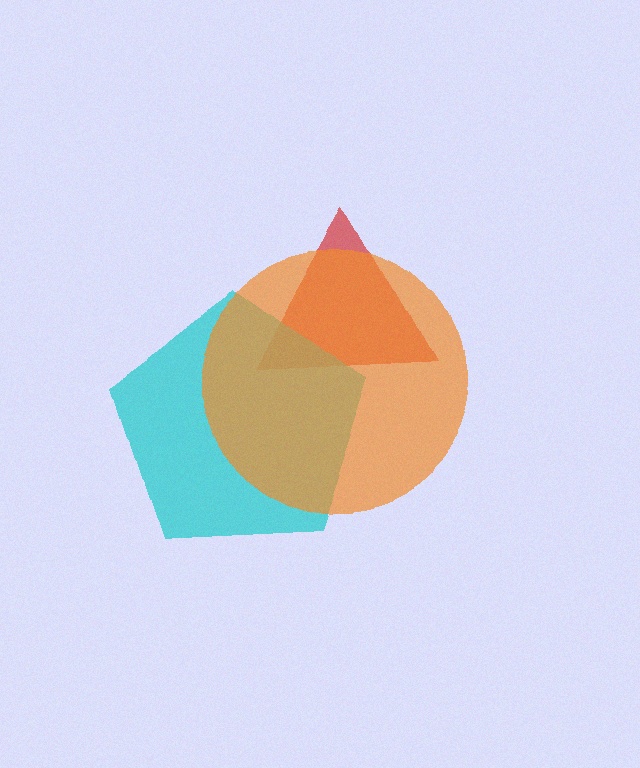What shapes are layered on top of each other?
The layered shapes are: a red triangle, a cyan pentagon, an orange circle.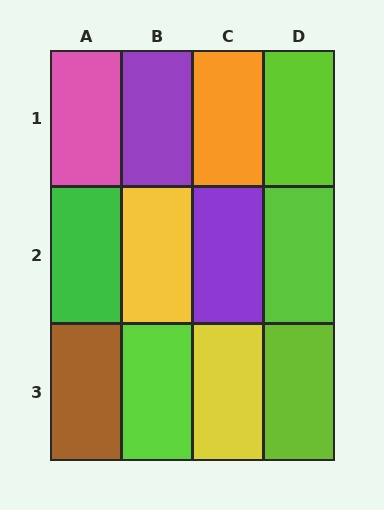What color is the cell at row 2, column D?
Lime.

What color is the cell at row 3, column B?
Lime.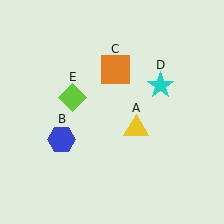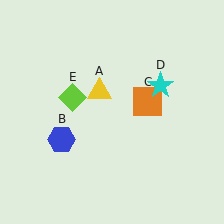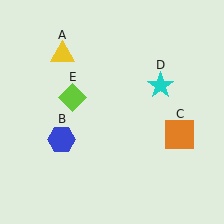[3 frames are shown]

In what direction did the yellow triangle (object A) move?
The yellow triangle (object A) moved up and to the left.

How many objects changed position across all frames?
2 objects changed position: yellow triangle (object A), orange square (object C).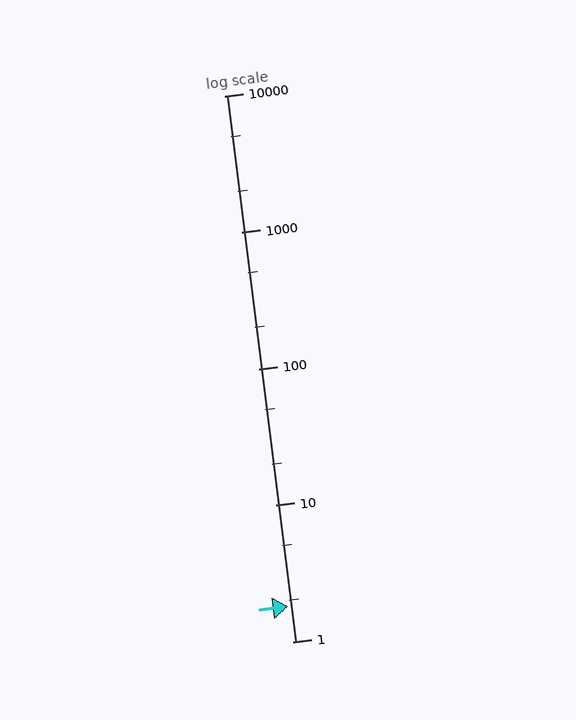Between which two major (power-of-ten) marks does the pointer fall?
The pointer is between 1 and 10.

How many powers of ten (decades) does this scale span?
The scale spans 4 decades, from 1 to 10000.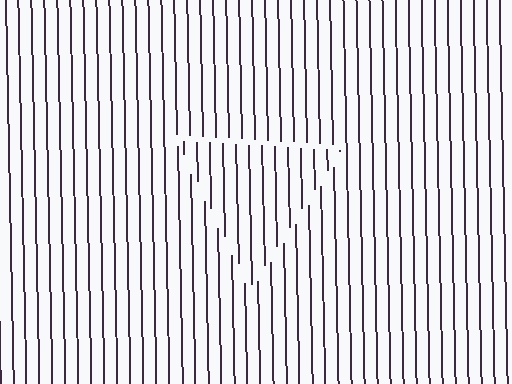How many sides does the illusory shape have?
3 sides — the line-ends trace a triangle.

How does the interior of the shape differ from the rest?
The interior of the shape contains the same grating, shifted by half a period — the contour is defined by the phase discontinuity where line-ends from the inner and outer gratings abut.